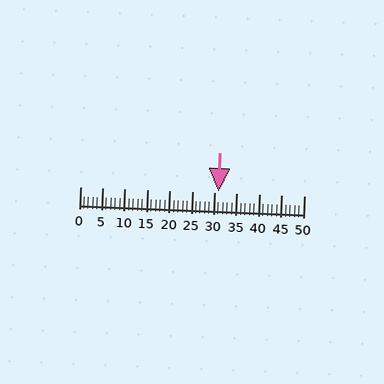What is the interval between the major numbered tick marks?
The major tick marks are spaced 5 units apart.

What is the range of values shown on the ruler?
The ruler shows values from 0 to 50.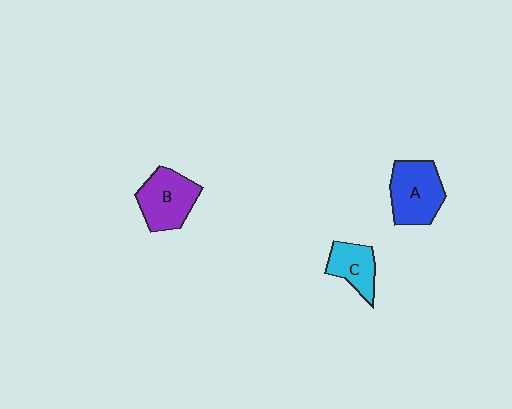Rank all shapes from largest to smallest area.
From largest to smallest: A (blue), B (purple), C (cyan).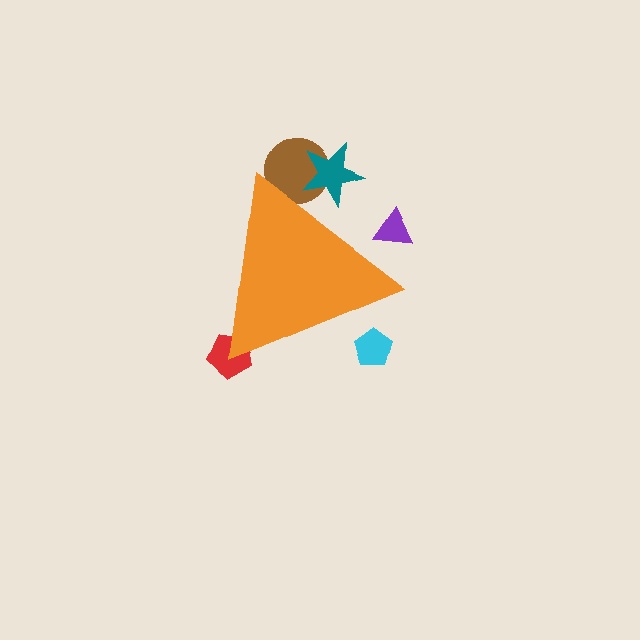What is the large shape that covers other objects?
An orange triangle.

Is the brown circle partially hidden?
Yes, the brown circle is partially hidden behind the orange triangle.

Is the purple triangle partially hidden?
Yes, the purple triangle is partially hidden behind the orange triangle.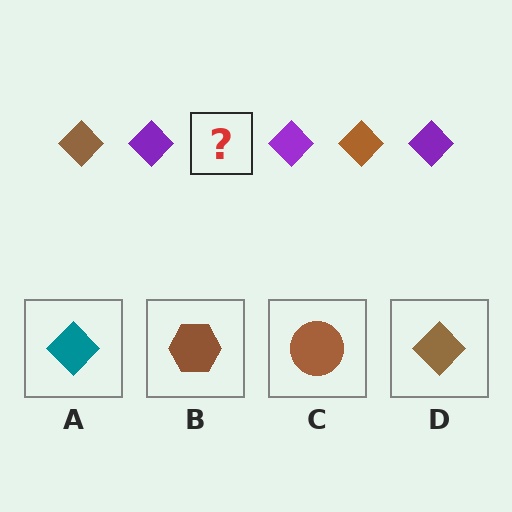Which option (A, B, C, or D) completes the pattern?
D.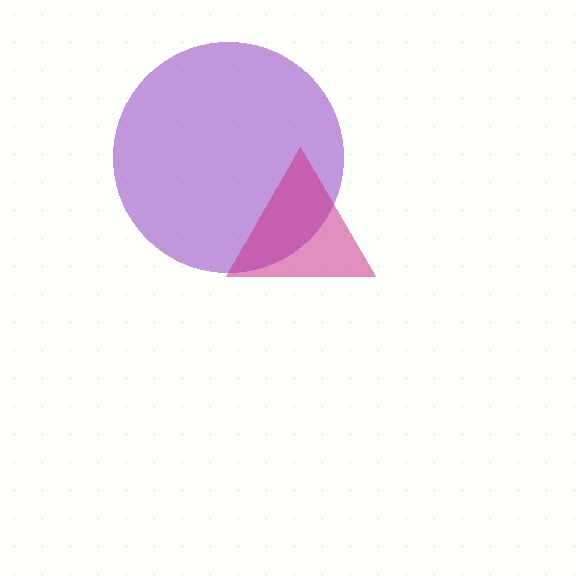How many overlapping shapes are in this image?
There are 2 overlapping shapes in the image.